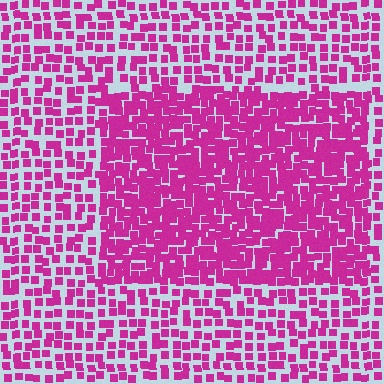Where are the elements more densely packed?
The elements are more densely packed inside the rectangle boundary.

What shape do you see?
I see a rectangle.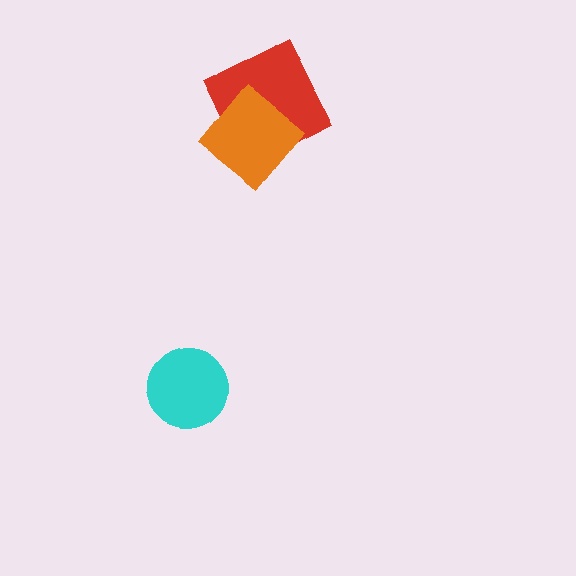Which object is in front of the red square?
The orange diamond is in front of the red square.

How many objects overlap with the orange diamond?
1 object overlaps with the orange diamond.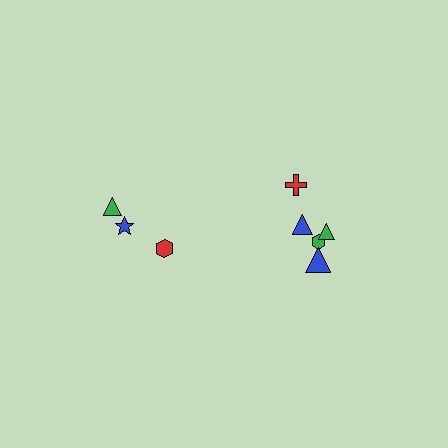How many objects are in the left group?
There are 3 objects.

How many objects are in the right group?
There are 5 objects.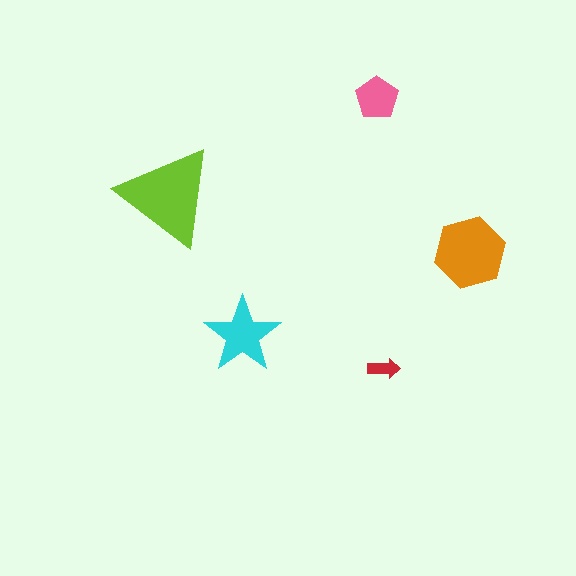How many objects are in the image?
There are 5 objects in the image.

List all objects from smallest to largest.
The red arrow, the pink pentagon, the cyan star, the orange hexagon, the lime triangle.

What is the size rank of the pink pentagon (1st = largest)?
4th.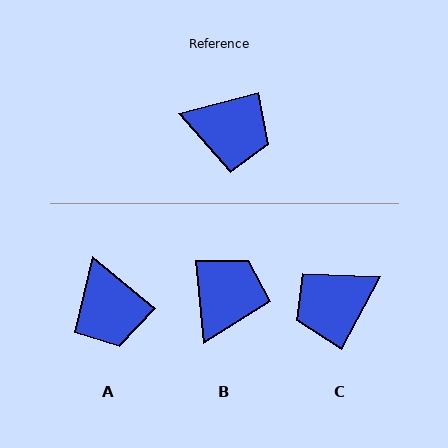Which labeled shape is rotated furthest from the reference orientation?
C, about 134 degrees away.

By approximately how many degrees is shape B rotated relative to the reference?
Approximately 80 degrees counter-clockwise.